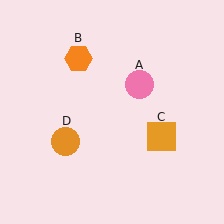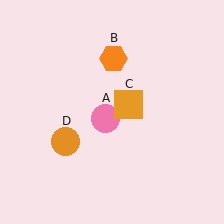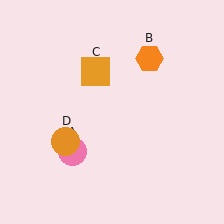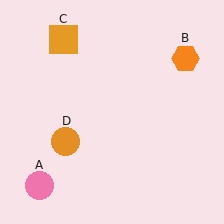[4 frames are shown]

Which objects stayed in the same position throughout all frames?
Orange circle (object D) remained stationary.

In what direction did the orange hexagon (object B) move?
The orange hexagon (object B) moved right.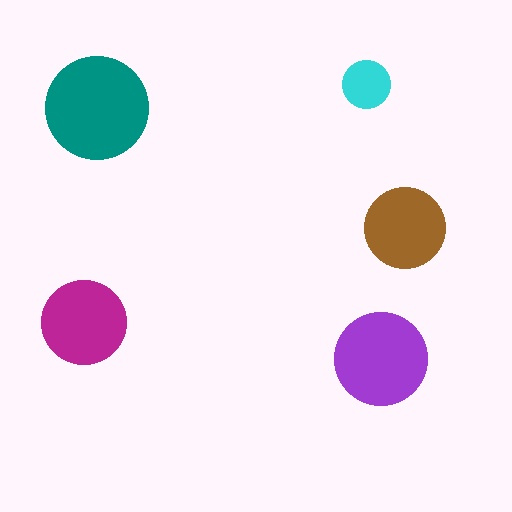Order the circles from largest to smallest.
the teal one, the purple one, the magenta one, the brown one, the cyan one.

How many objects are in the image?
There are 5 objects in the image.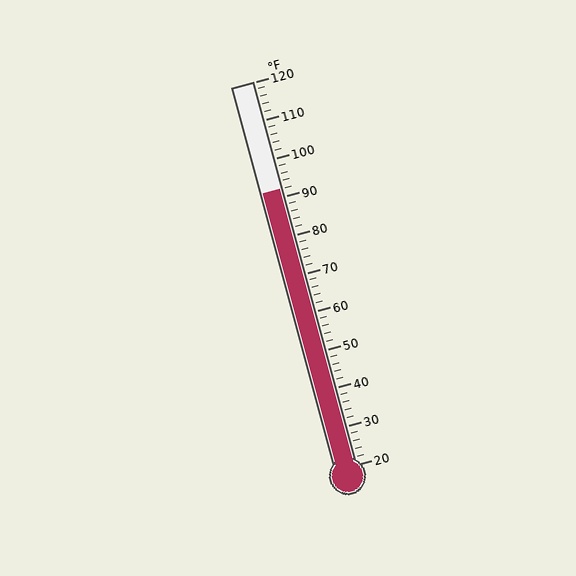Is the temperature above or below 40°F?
The temperature is above 40°F.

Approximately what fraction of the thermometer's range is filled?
The thermometer is filled to approximately 70% of its range.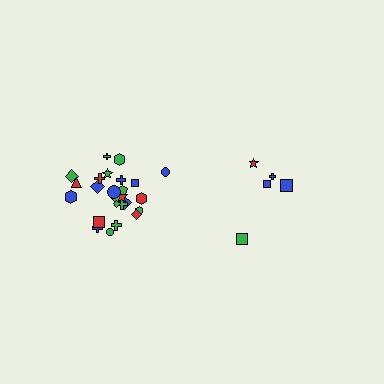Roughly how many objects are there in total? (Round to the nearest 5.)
Roughly 30 objects in total.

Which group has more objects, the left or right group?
The left group.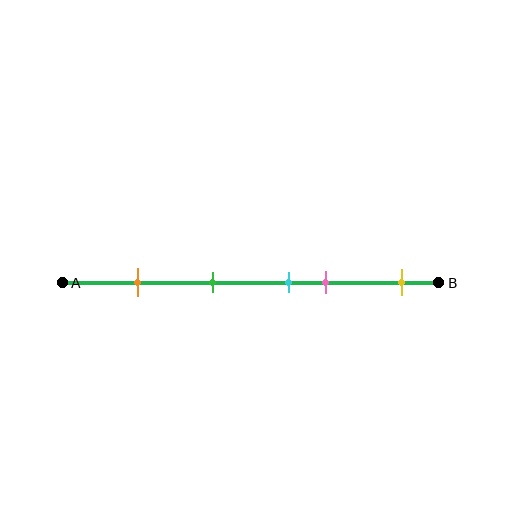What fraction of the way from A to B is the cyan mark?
The cyan mark is approximately 60% (0.6) of the way from A to B.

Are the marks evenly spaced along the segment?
No, the marks are not evenly spaced.